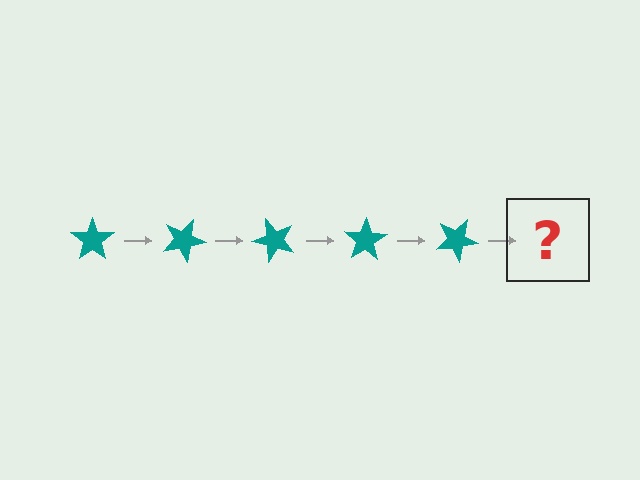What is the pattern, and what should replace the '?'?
The pattern is that the star rotates 25 degrees each step. The '?' should be a teal star rotated 125 degrees.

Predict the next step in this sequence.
The next step is a teal star rotated 125 degrees.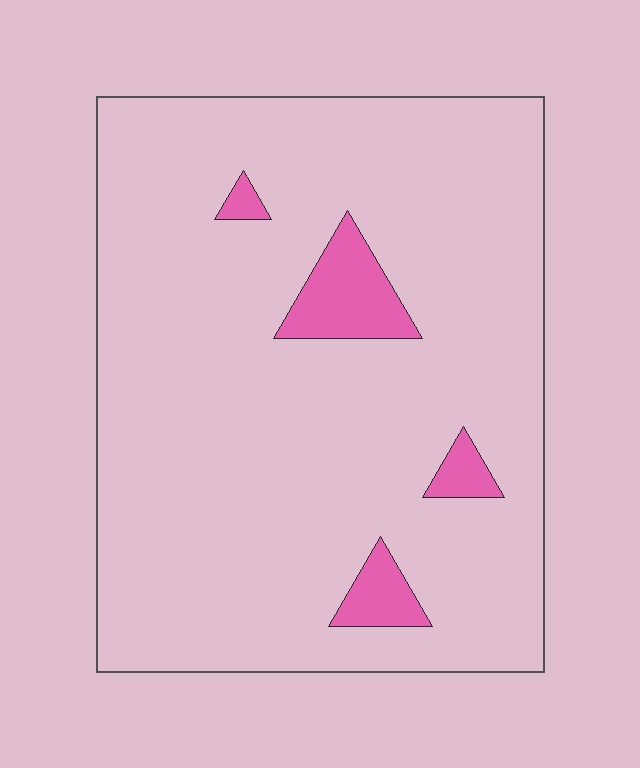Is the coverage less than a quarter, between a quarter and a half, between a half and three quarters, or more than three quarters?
Less than a quarter.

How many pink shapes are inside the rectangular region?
4.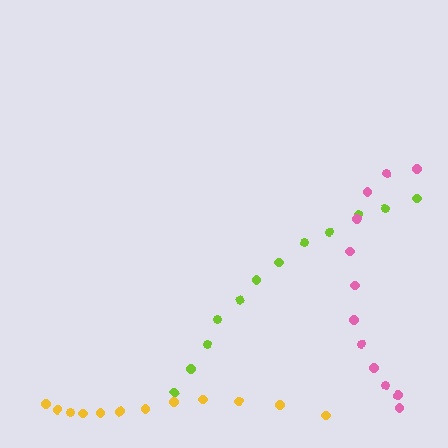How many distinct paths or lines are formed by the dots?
There are 3 distinct paths.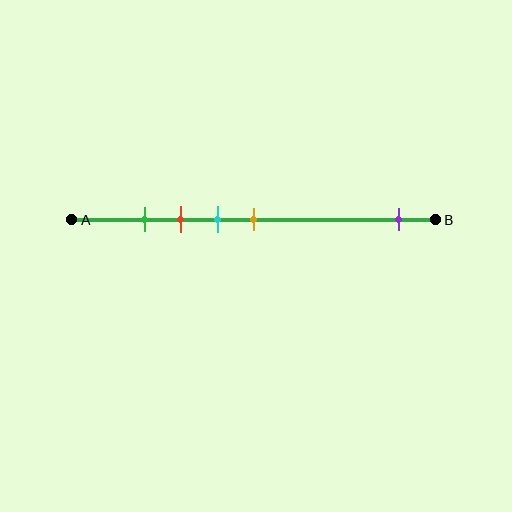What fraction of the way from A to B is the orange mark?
The orange mark is approximately 50% (0.5) of the way from A to B.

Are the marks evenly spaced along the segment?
No, the marks are not evenly spaced.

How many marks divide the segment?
There are 5 marks dividing the segment.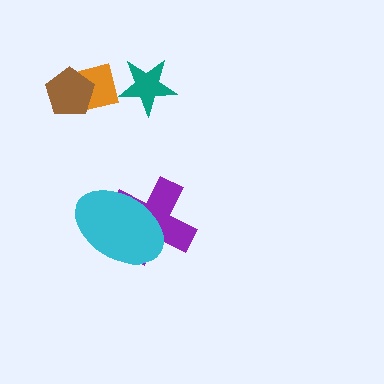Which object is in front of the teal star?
The orange square is in front of the teal star.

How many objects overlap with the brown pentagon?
1 object overlaps with the brown pentagon.